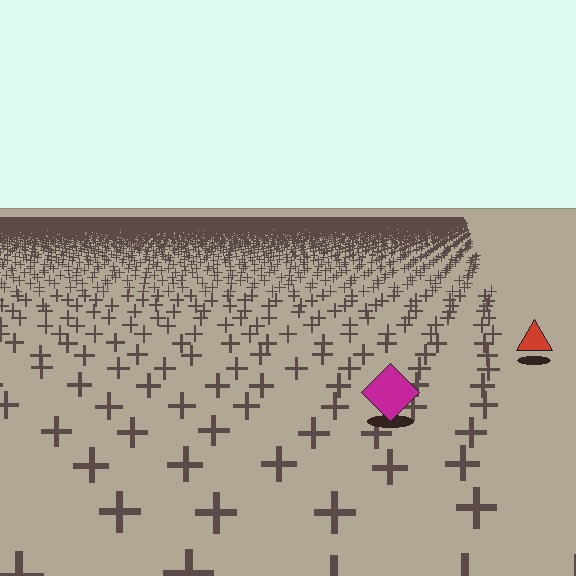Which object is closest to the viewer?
The magenta diamond is closest. The texture marks near it are larger and more spread out.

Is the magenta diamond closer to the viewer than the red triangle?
Yes. The magenta diamond is closer — you can tell from the texture gradient: the ground texture is coarser near it.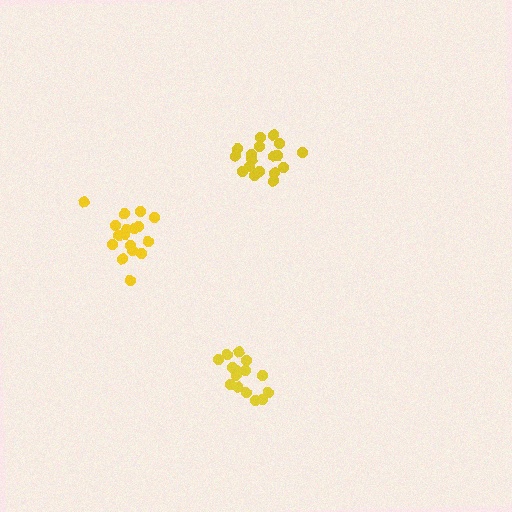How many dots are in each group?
Group 1: 15 dots, Group 2: 17 dots, Group 3: 18 dots (50 total).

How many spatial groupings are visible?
There are 3 spatial groupings.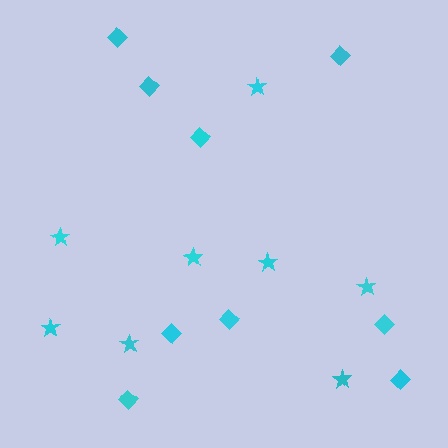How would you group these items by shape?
There are 2 groups: one group of diamonds (9) and one group of stars (8).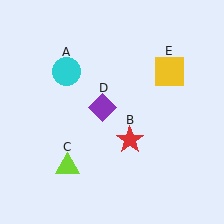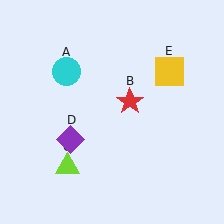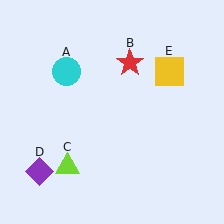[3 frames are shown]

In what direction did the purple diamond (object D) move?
The purple diamond (object D) moved down and to the left.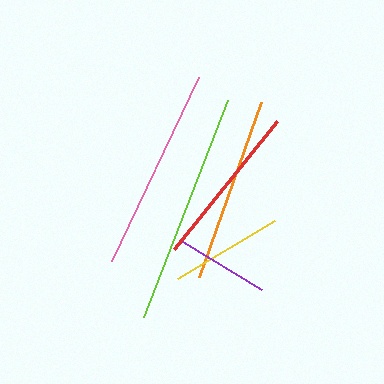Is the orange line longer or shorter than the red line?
The orange line is longer than the red line.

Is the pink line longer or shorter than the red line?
The pink line is longer than the red line.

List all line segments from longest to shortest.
From longest to shortest: lime, pink, orange, red, yellow, purple.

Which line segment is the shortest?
The purple line is the shortest at approximately 92 pixels.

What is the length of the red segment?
The red segment is approximately 164 pixels long.